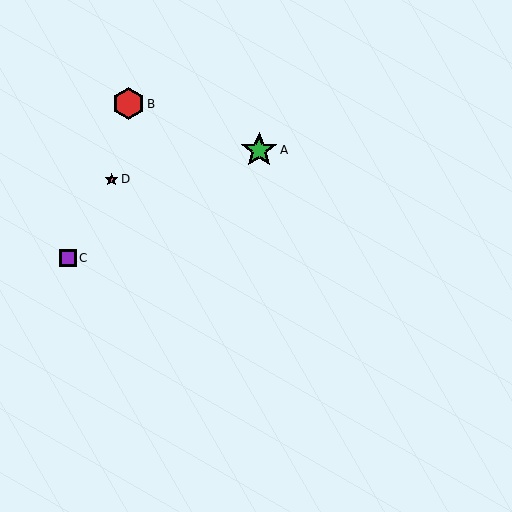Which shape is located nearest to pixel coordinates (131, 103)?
The red hexagon (labeled B) at (128, 104) is nearest to that location.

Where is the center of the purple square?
The center of the purple square is at (68, 258).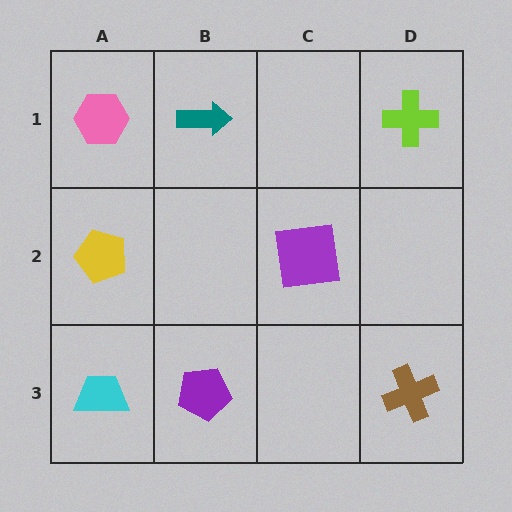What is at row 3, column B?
A purple pentagon.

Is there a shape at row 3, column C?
No, that cell is empty.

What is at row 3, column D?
A brown cross.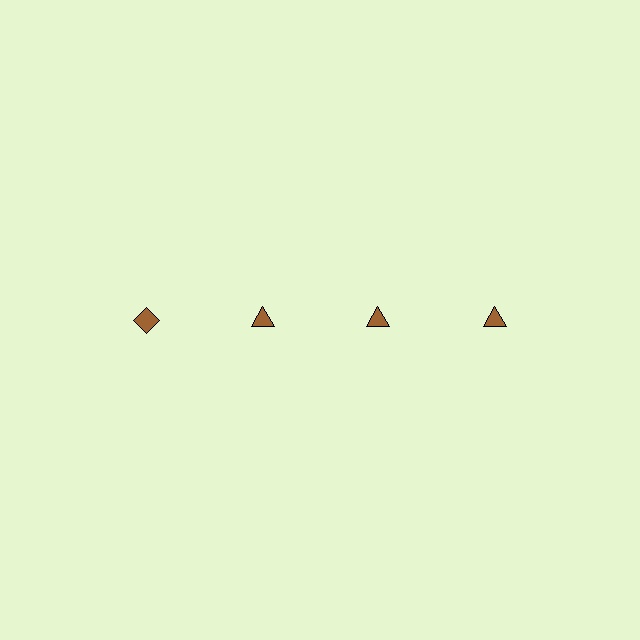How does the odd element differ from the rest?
It has a different shape: diamond instead of triangle.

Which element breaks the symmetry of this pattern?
The brown diamond in the top row, leftmost column breaks the symmetry. All other shapes are brown triangles.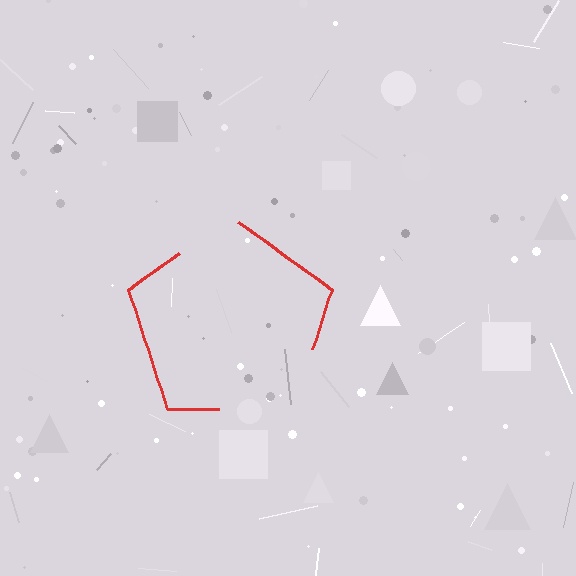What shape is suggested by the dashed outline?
The dashed outline suggests a pentagon.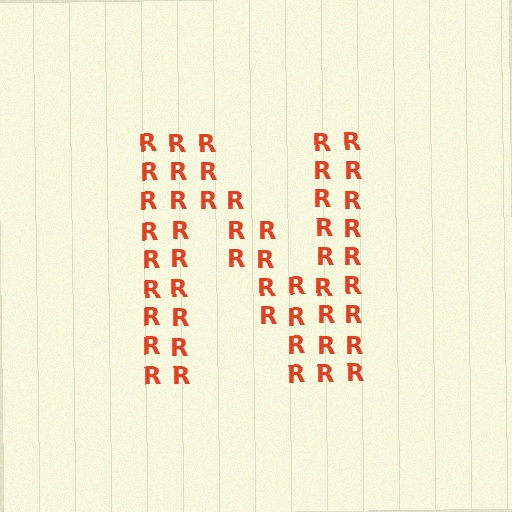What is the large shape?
The large shape is the letter N.